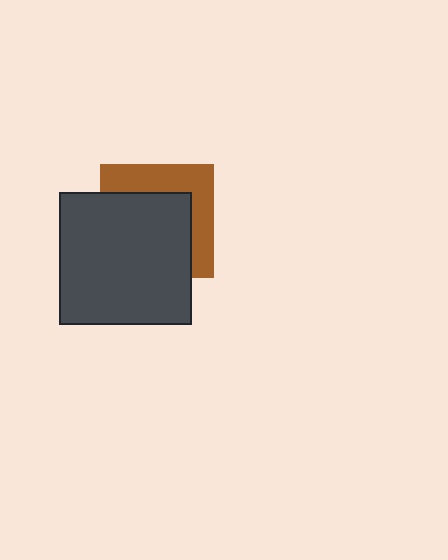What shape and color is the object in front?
The object in front is a dark gray square.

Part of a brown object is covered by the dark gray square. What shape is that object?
It is a square.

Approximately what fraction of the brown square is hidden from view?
Roughly 61% of the brown square is hidden behind the dark gray square.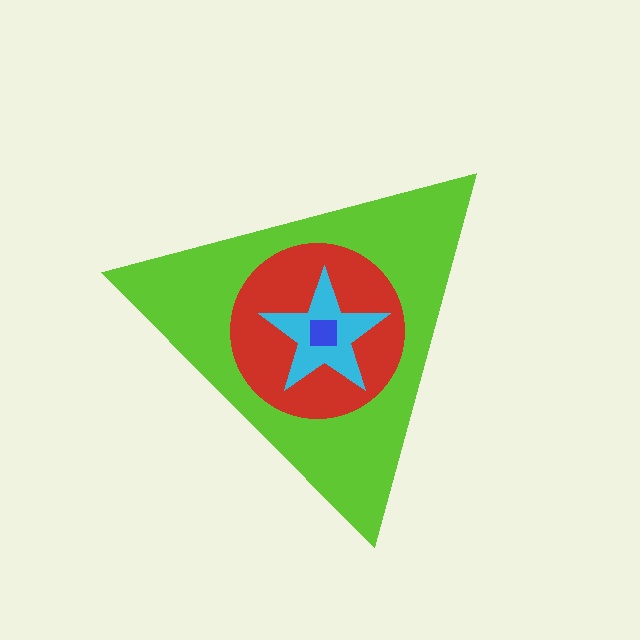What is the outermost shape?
The lime triangle.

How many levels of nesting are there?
4.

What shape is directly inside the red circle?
The cyan star.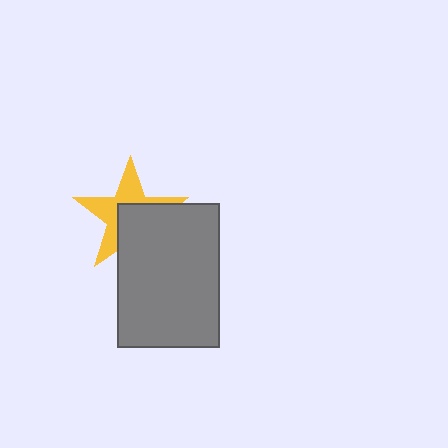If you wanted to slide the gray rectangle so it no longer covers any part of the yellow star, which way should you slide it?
Slide it toward the lower-right — that is the most direct way to separate the two shapes.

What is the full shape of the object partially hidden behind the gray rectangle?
The partially hidden object is a yellow star.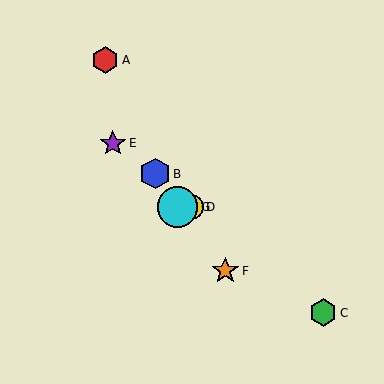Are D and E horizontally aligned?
No, D is at y≈207 and E is at y≈143.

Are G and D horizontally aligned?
Yes, both are at y≈207.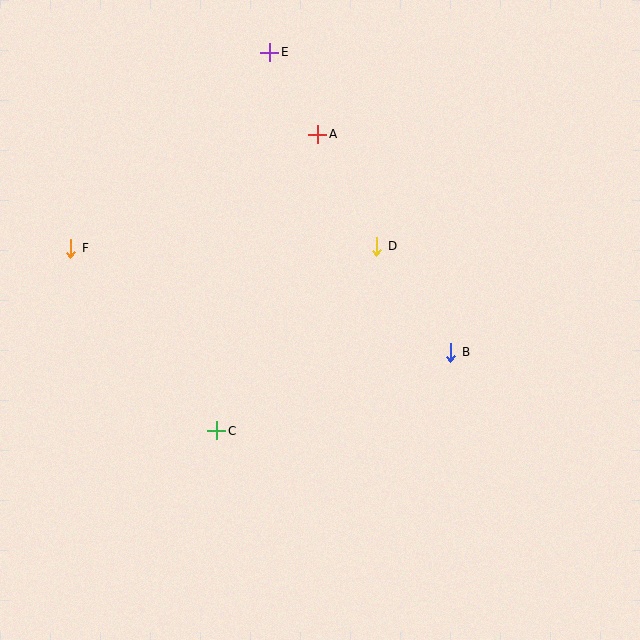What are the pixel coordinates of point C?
Point C is at (217, 431).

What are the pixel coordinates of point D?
Point D is at (377, 246).